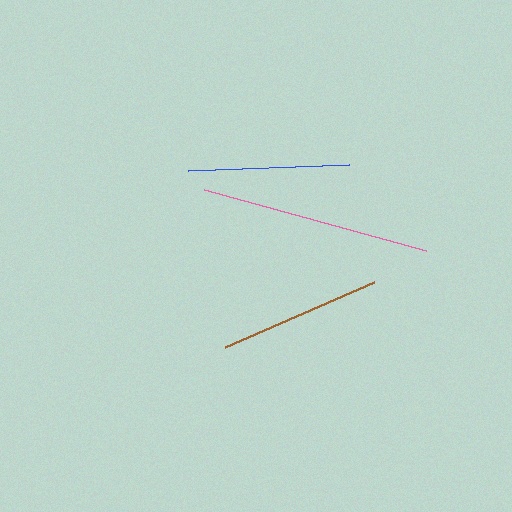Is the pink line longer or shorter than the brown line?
The pink line is longer than the brown line.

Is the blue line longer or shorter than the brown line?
The brown line is longer than the blue line.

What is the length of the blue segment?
The blue segment is approximately 162 pixels long.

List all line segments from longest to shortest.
From longest to shortest: pink, brown, blue.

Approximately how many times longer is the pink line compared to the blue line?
The pink line is approximately 1.4 times the length of the blue line.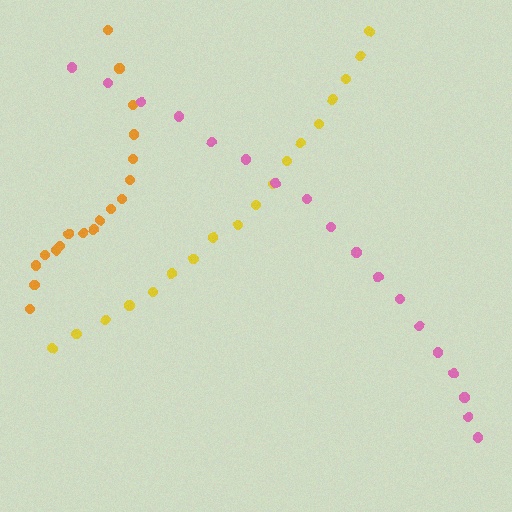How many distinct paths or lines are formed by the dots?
There are 3 distinct paths.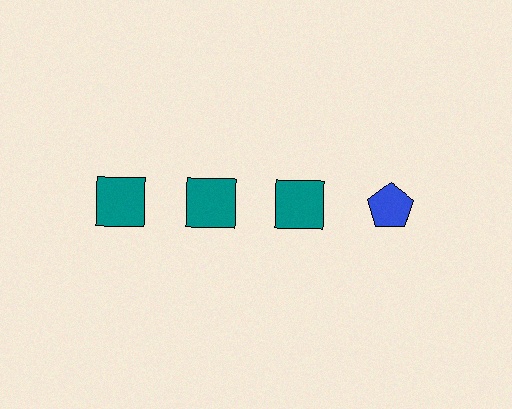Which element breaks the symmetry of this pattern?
The blue pentagon in the top row, second from right column breaks the symmetry. All other shapes are teal squares.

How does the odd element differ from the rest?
It differs in both color (blue instead of teal) and shape (pentagon instead of square).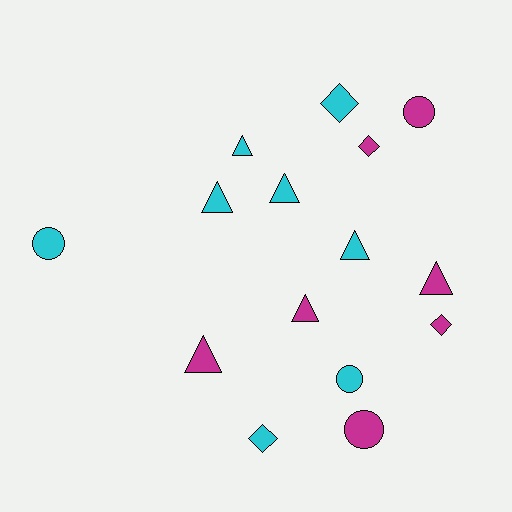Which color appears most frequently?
Cyan, with 8 objects.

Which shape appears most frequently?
Triangle, with 7 objects.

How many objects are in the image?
There are 15 objects.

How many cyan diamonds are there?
There are 2 cyan diamonds.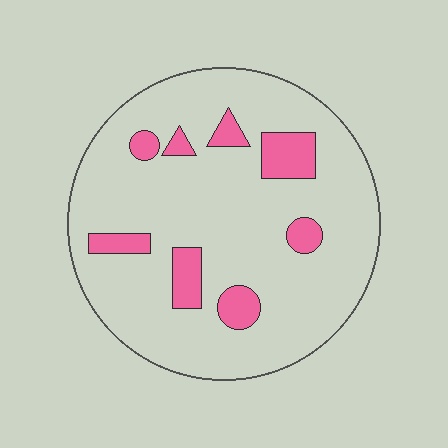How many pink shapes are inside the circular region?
8.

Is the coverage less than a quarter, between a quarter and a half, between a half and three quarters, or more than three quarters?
Less than a quarter.